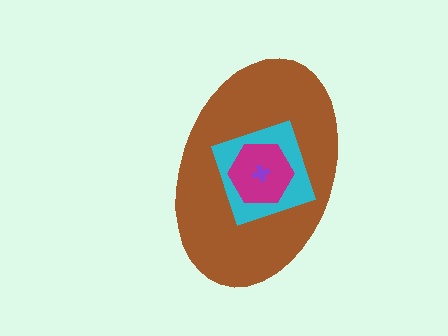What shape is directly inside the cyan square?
The magenta hexagon.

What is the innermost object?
The purple cross.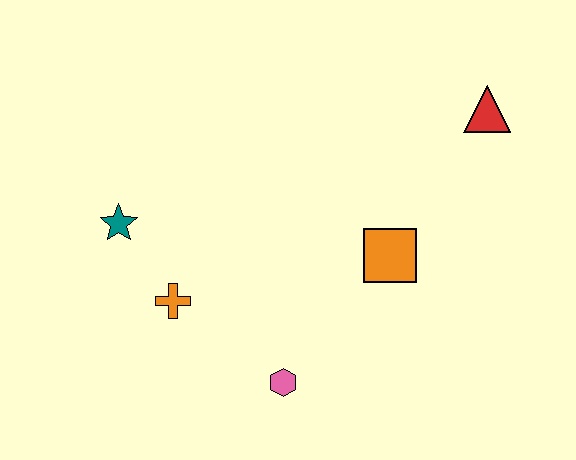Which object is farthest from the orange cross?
The red triangle is farthest from the orange cross.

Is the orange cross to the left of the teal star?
No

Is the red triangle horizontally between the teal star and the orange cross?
No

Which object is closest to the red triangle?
The orange square is closest to the red triangle.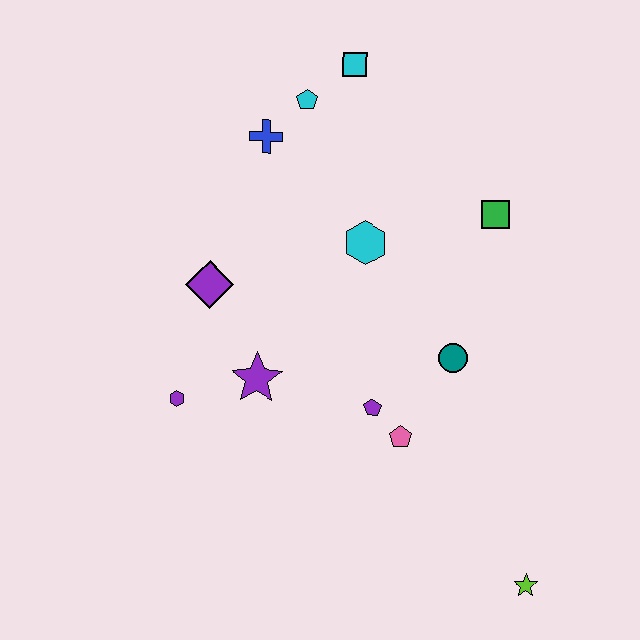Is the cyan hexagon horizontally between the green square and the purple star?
Yes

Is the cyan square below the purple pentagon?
No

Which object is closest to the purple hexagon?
The purple star is closest to the purple hexagon.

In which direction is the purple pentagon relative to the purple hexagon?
The purple pentagon is to the right of the purple hexagon.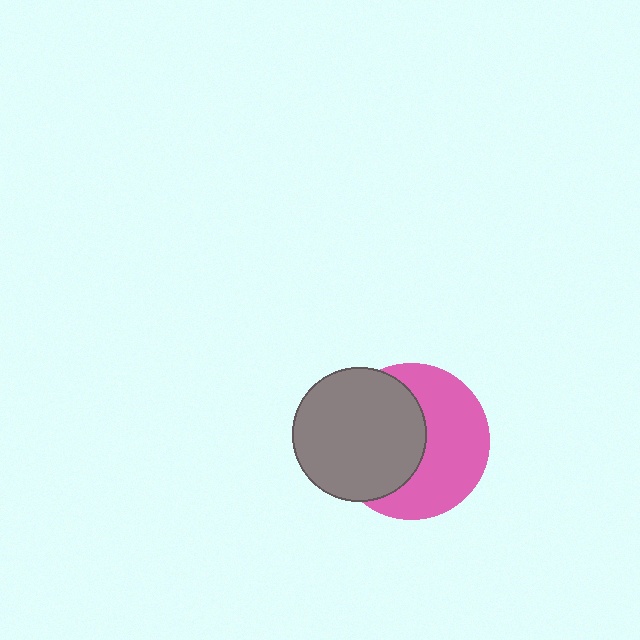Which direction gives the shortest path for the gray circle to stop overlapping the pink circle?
Moving left gives the shortest separation.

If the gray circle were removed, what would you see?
You would see the complete pink circle.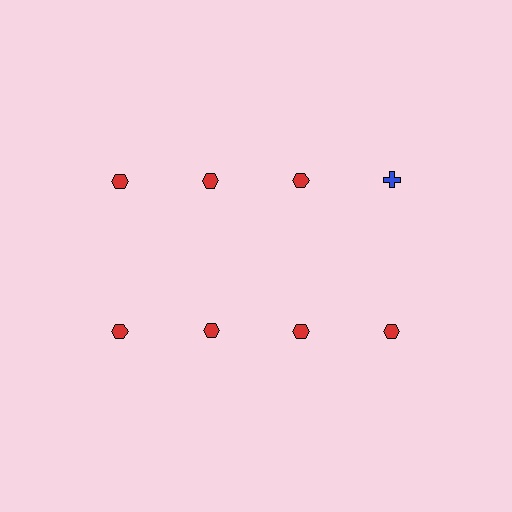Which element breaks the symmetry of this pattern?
The blue cross in the top row, second from right column breaks the symmetry. All other shapes are red hexagons.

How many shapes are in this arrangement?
There are 8 shapes arranged in a grid pattern.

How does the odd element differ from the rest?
It differs in both color (blue instead of red) and shape (cross instead of hexagon).